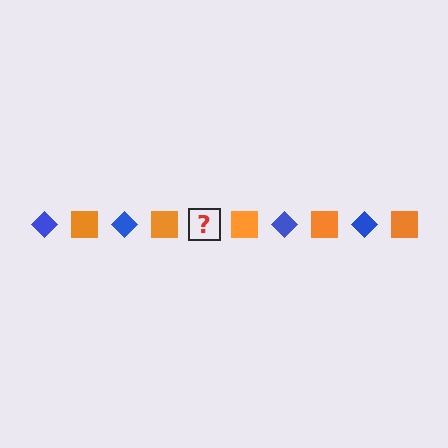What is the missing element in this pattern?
The missing element is a blue diamond.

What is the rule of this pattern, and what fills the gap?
The rule is that the pattern alternates between blue diamond and orange square. The gap should be filled with a blue diamond.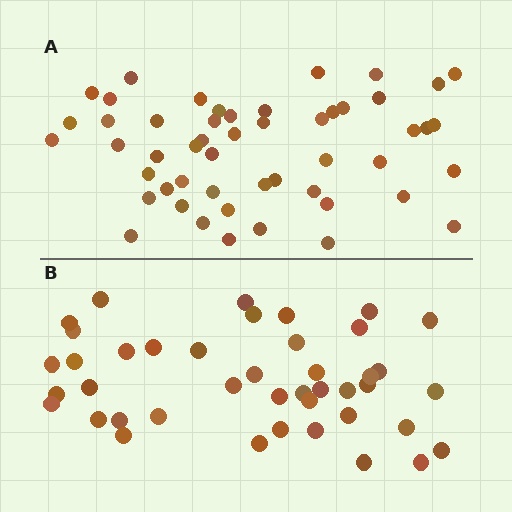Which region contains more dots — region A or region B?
Region A (the top region) has more dots.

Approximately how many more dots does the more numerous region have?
Region A has roughly 8 or so more dots than region B.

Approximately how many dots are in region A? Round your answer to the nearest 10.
About 50 dots. (The exact count is 51, which rounds to 50.)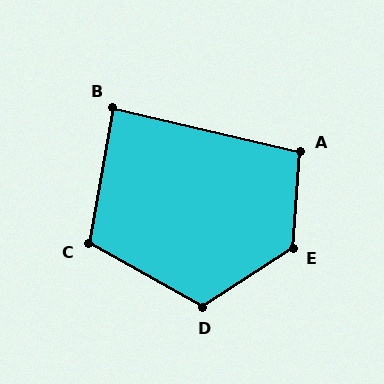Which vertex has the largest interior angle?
E, at approximately 127 degrees.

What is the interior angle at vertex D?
Approximately 118 degrees (obtuse).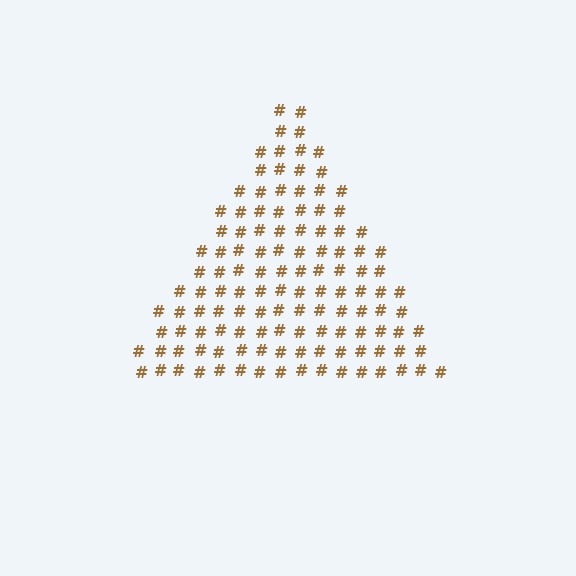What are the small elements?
The small elements are hash symbols.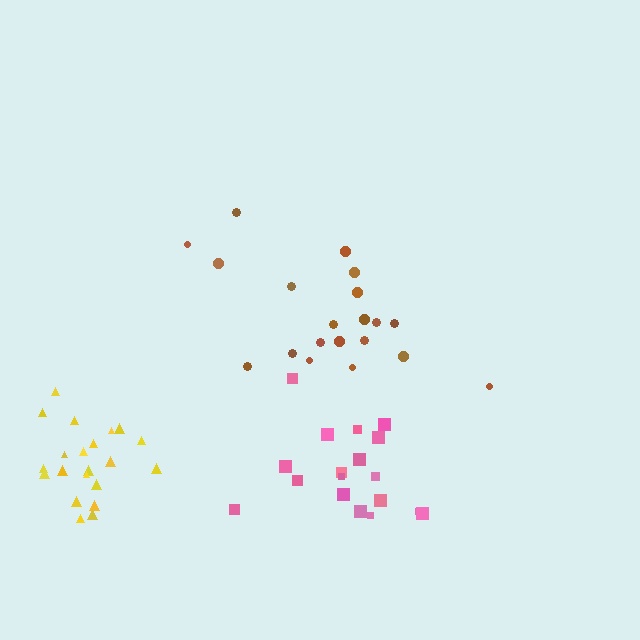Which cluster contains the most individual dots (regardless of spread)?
Yellow (21).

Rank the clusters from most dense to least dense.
yellow, pink, brown.